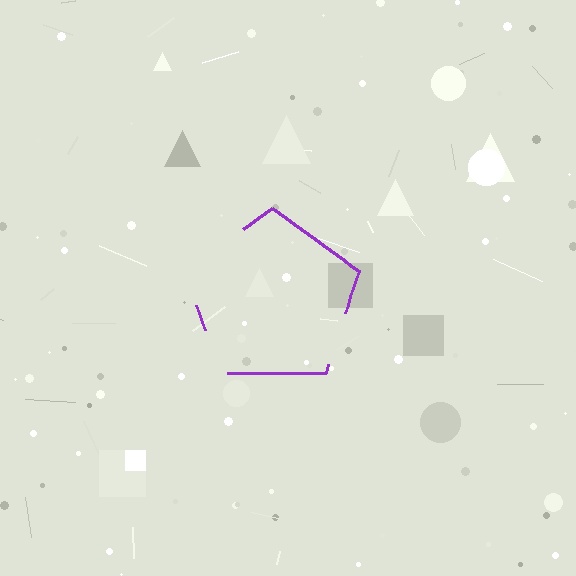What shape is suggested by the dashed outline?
The dashed outline suggests a pentagon.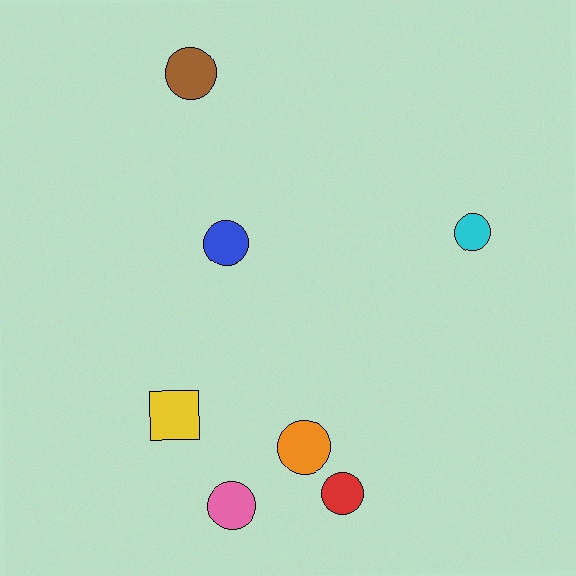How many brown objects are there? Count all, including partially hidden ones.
There is 1 brown object.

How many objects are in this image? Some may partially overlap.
There are 7 objects.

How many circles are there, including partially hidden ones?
There are 6 circles.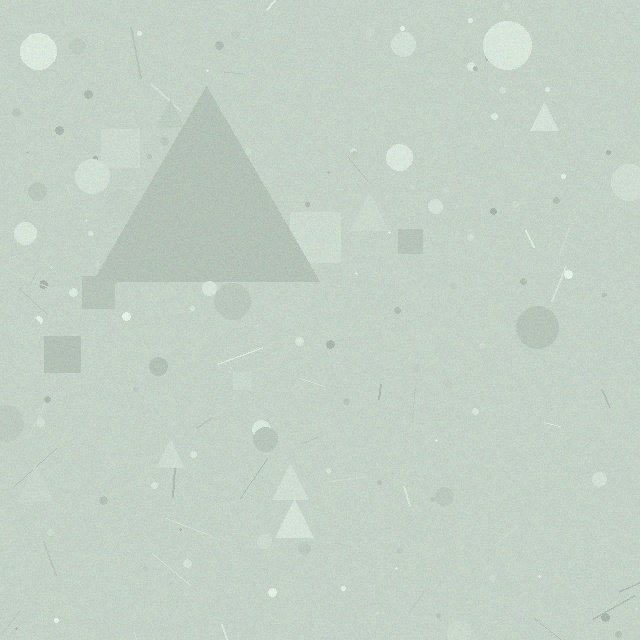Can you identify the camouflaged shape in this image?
The camouflaged shape is a triangle.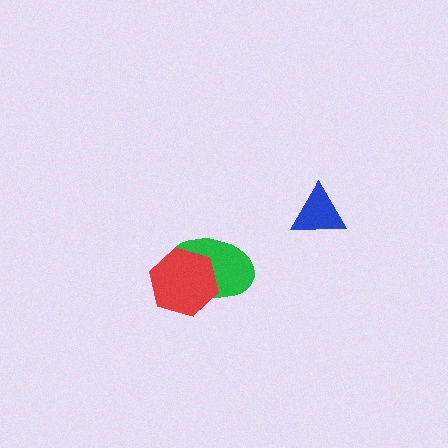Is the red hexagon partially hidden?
No, no other shape covers it.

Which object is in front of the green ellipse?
The red hexagon is in front of the green ellipse.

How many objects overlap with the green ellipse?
1 object overlaps with the green ellipse.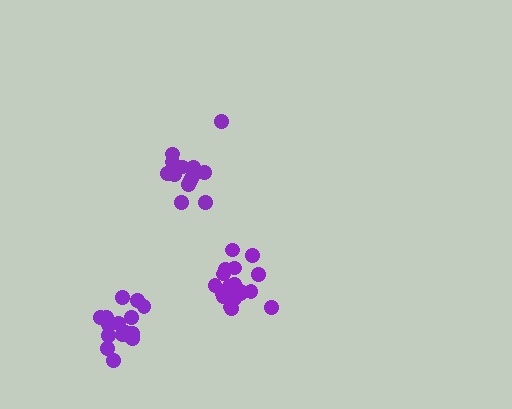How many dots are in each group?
Group 1: 13 dots, Group 2: 17 dots, Group 3: 19 dots (49 total).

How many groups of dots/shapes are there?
There are 3 groups.